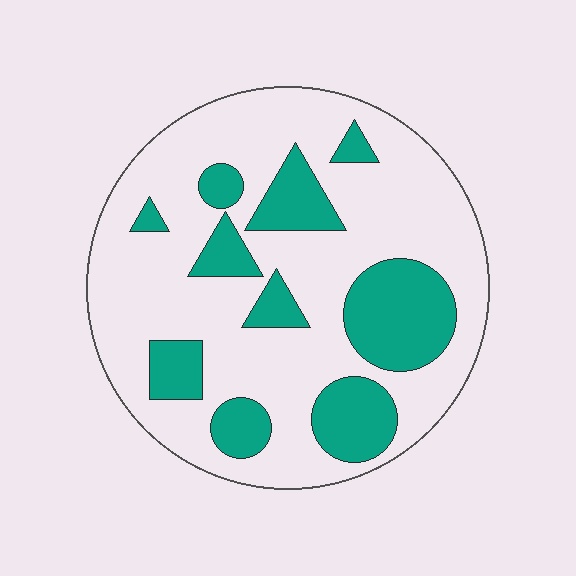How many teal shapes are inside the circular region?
10.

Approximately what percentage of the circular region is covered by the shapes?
Approximately 30%.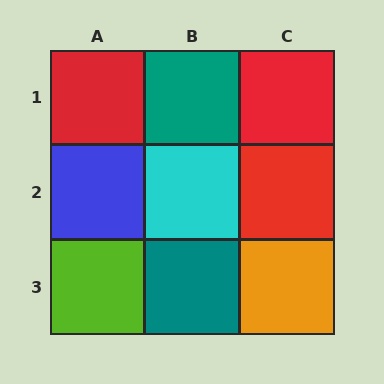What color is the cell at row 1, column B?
Teal.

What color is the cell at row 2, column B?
Cyan.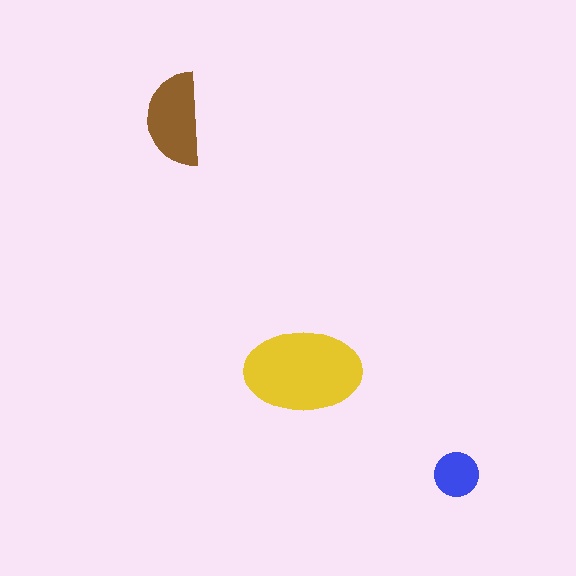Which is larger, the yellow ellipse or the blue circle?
The yellow ellipse.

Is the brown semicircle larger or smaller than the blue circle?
Larger.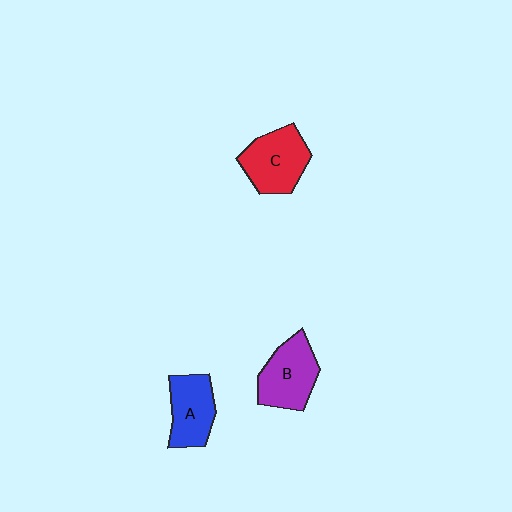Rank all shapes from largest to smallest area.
From largest to smallest: C (red), B (purple), A (blue).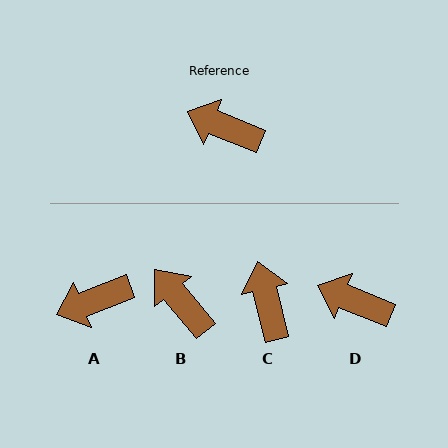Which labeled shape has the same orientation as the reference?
D.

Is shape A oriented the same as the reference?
No, it is off by about 43 degrees.